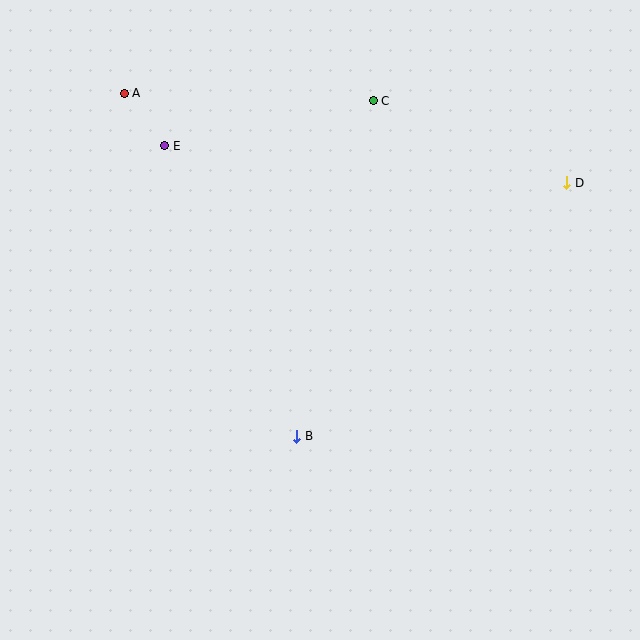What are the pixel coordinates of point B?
Point B is at (297, 436).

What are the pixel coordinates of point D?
Point D is at (567, 183).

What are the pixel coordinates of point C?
Point C is at (373, 101).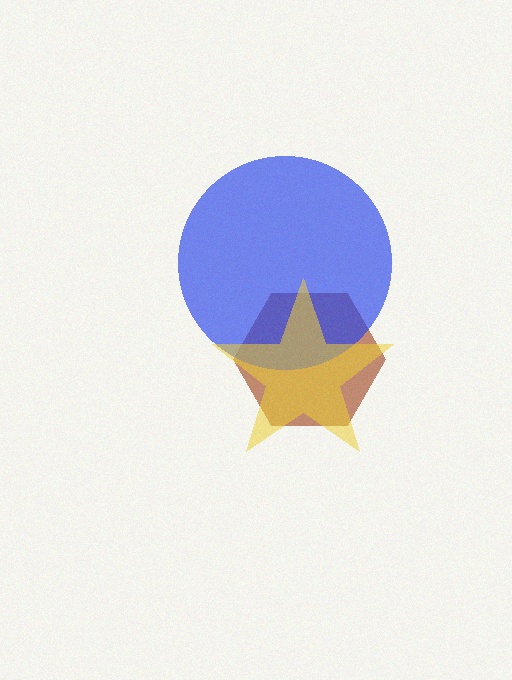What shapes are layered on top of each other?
The layered shapes are: a brown hexagon, a blue circle, a yellow star.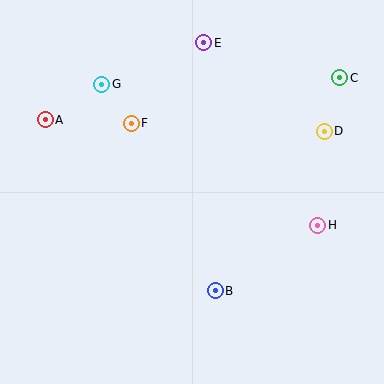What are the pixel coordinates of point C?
Point C is at (340, 78).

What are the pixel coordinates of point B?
Point B is at (215, 291).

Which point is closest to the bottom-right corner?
Point H is closest to the bottom-right corner.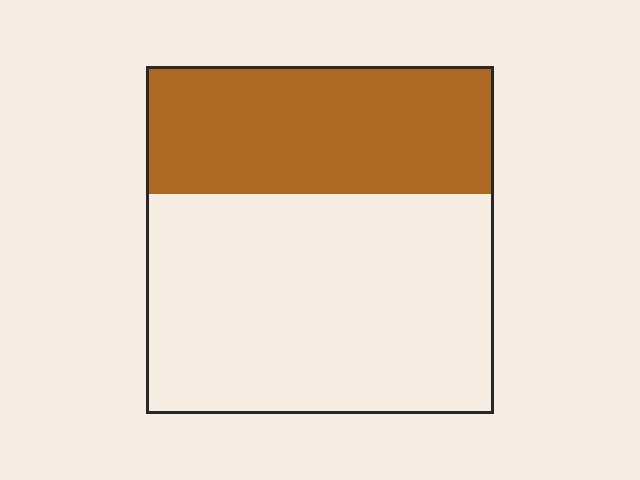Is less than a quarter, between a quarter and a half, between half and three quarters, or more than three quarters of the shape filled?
Between a quarter and a half.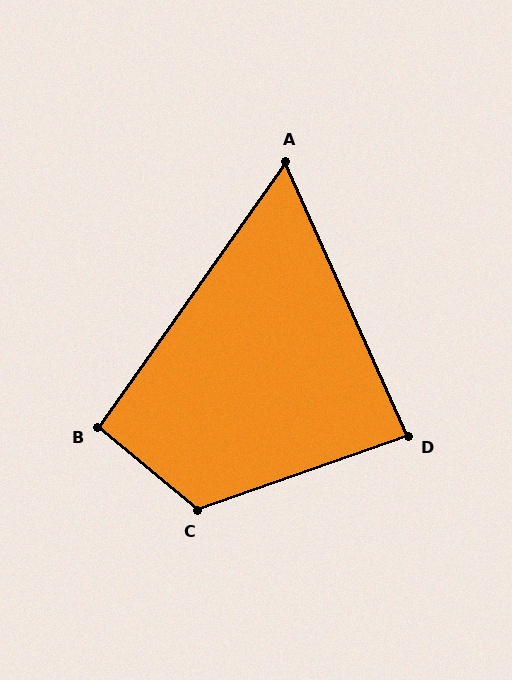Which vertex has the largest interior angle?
C, at approximately 121 degrees.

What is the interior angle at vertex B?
Approximately 95 degrees (approximately right).